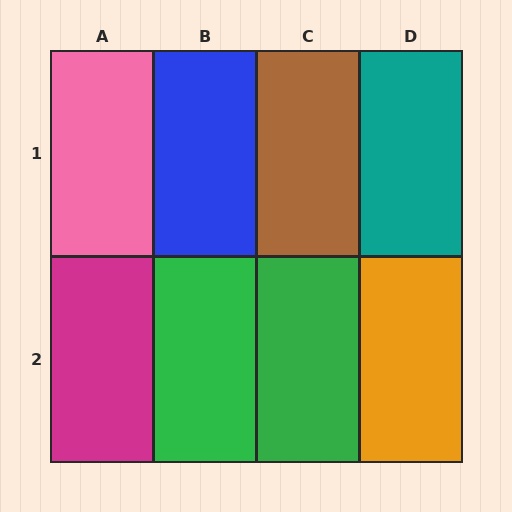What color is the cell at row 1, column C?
Brown.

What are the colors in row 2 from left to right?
Magenta, green, green, orange.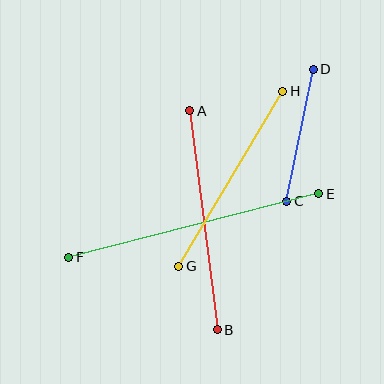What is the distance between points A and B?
The distance is approximately 221 pixels.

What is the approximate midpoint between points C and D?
The midpoint is at approximately (300, 135) pixels.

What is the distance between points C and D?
The distance is approximately 134 pixels.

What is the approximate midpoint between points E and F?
The midpoint is at approximately (194, 226) pixels.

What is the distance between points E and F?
The distance is approximately 258 pixels.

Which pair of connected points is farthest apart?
Points E and F are farthest apart.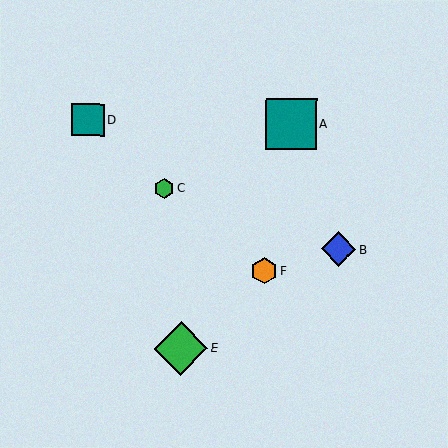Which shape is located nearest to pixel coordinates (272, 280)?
The orange hexagon (labeled F) at (264, 271) is nearest to that location.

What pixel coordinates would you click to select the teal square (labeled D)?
Click at (88, 120) to select the teal square D.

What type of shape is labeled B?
Shape B is a blue diamond.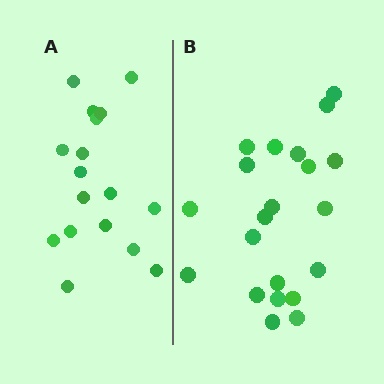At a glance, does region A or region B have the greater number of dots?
Region B (the right region) has more dots.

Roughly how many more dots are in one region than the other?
Region B has about 4 more dots than region A.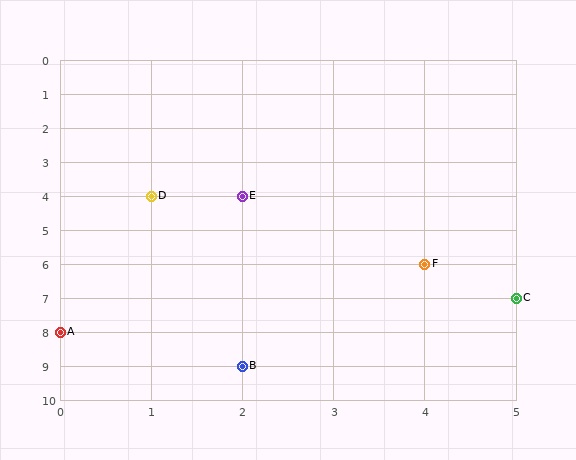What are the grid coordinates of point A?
Point A is at grid coordinates (0, 8).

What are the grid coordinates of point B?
Point B is at grid coordinates (2, 9).